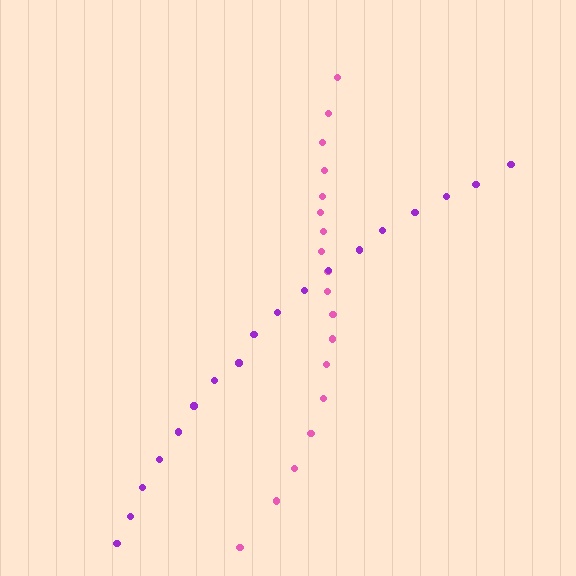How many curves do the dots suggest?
There are 2 distinct paths.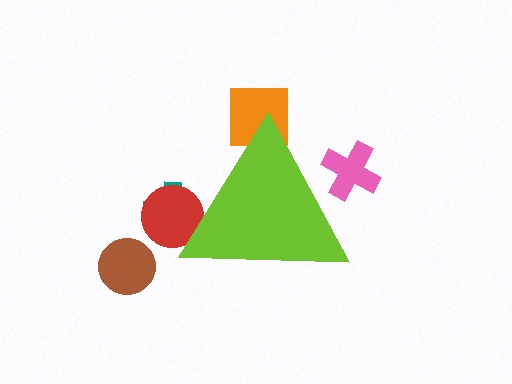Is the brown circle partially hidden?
No, the brown circle is fully visible.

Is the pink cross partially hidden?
Yes, the pink cross is partially hidden behind the lime triangle.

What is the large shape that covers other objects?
A lime triangle.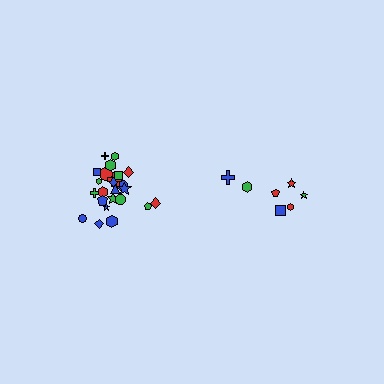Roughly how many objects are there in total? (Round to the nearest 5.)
Roughly 30 objects in total.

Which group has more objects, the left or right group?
The left group.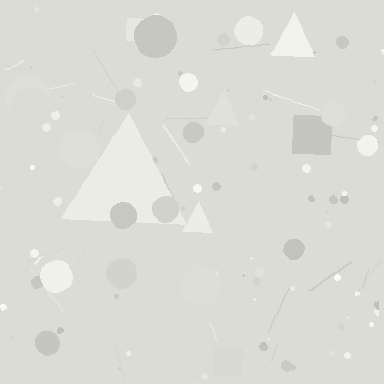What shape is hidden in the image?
A triangle is hidden in the image.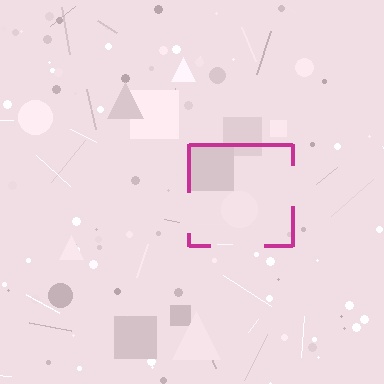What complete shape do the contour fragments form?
The contour fragments form a square.